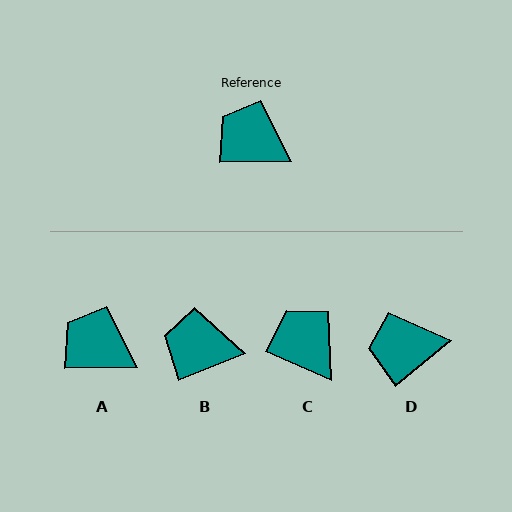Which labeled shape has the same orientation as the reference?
A.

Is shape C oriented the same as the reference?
No, it is off by about 24 degrees.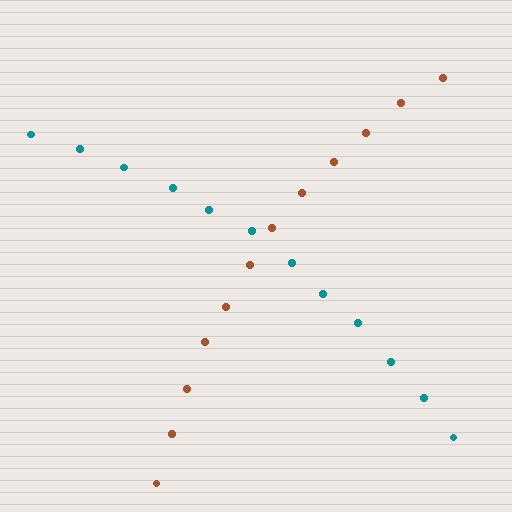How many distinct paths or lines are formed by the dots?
There are 2 distinct paths.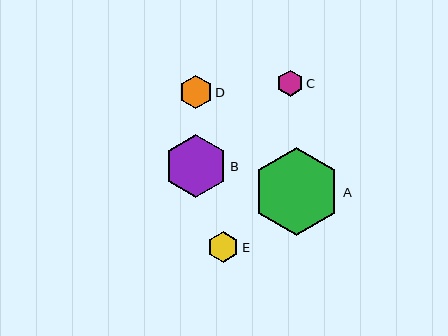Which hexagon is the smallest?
Hexagon C is the smallest with a size of approximately 26 pixels.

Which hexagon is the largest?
Hexagon A is the largest with a size of approximately 87 pixels.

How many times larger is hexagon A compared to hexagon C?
Hexagon A is approximately 3.4 times the size of hexagon C.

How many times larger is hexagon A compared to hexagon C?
Hexagon A is approximately 3.4 times the size of hexagon C.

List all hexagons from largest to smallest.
From largest to smallest: A, B, D, E, C.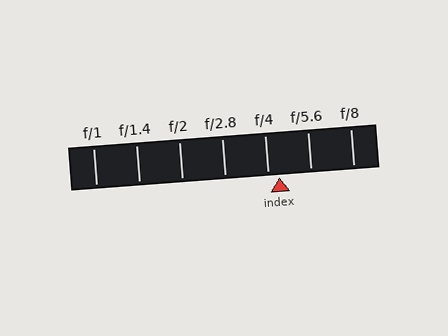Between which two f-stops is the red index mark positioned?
The index mark is between f/4 and f/5.6.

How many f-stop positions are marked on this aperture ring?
There are 7 f-stop positions marked.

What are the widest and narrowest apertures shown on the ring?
The widest aperture shown is f/1 and the narrowest is f/8.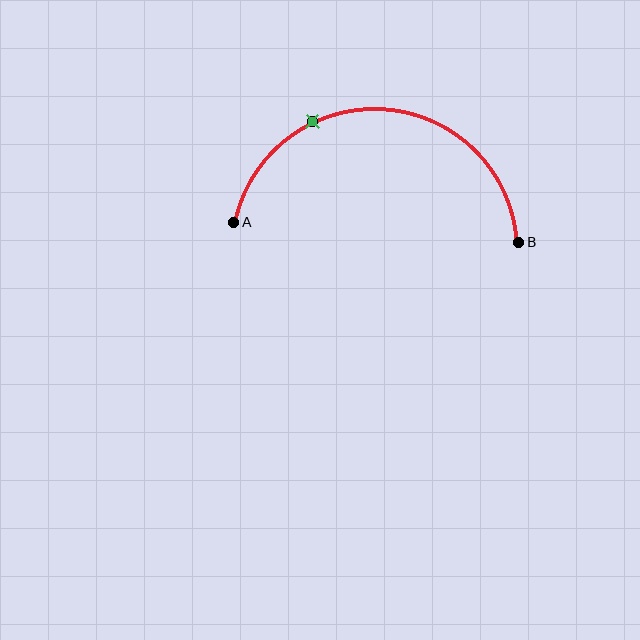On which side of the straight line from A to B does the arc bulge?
The arc bulges above the straight line connecting A and B.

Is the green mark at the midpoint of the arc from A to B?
No. The green mark lies on the arc but is closer to endpoint A. The arc midpoint would be at the point on the curve equidistant along the arc from both A and B.